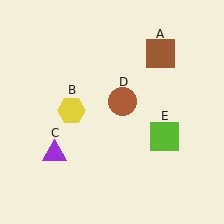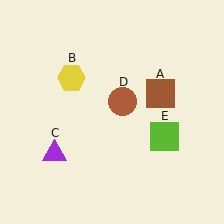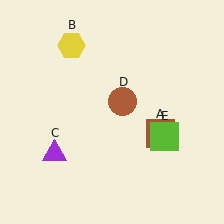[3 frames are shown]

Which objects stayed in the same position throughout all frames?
Purple triangle (object C) and brown circle (object D) and lime square (object E) remained stationary.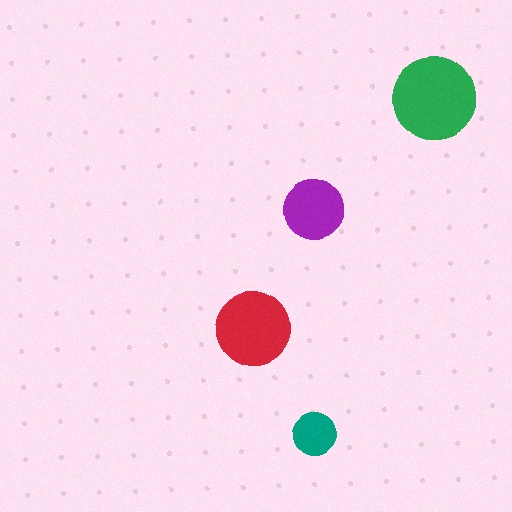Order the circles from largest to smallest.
the green one, the red one, the purple one, the teal one.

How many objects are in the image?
There are 4 objects in the image.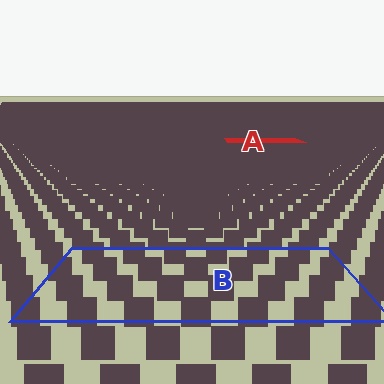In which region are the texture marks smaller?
The texture marks are smaller in region A, because it is farther away.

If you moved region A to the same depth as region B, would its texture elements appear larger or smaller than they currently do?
They would appear larger. At a closer depth, the same texture elements are projected at a bigger on-screen size.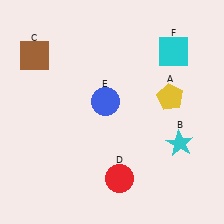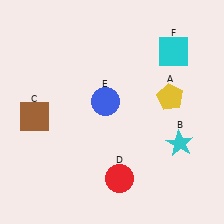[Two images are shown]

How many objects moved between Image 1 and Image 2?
1 object moved between the two images.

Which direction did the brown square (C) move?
The brown square (C) moved down.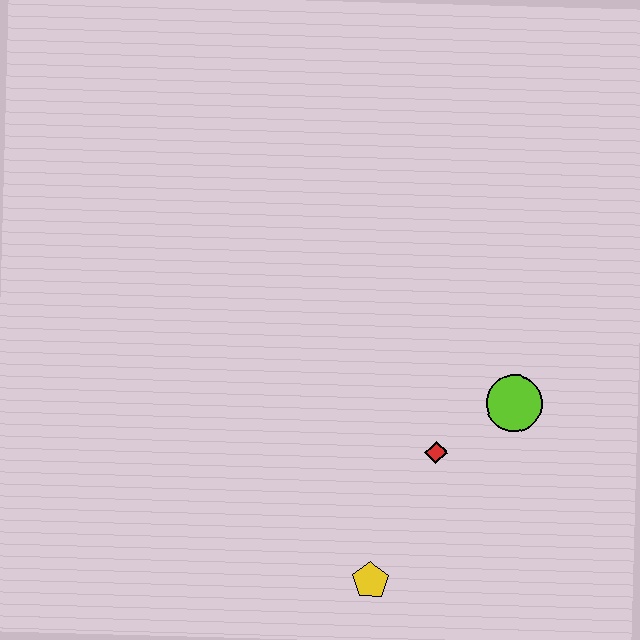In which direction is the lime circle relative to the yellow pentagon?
The lime circle is above the yellow pentagon.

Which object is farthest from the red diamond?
The yellow pentagon is farthest from the red diamond.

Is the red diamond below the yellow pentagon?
No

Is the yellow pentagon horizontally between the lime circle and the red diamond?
No